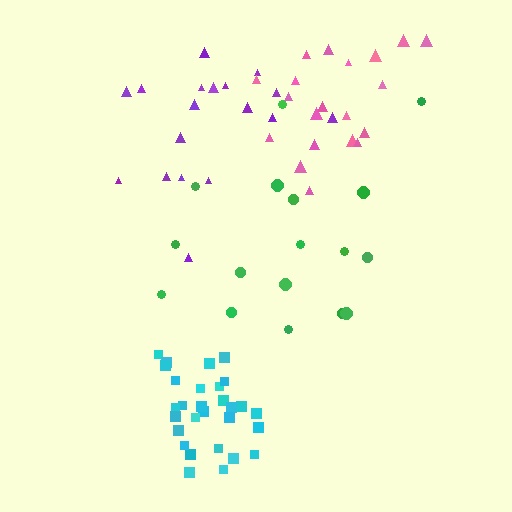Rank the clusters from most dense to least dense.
cyan, pink, green, purple.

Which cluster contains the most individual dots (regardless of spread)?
Cyan (29).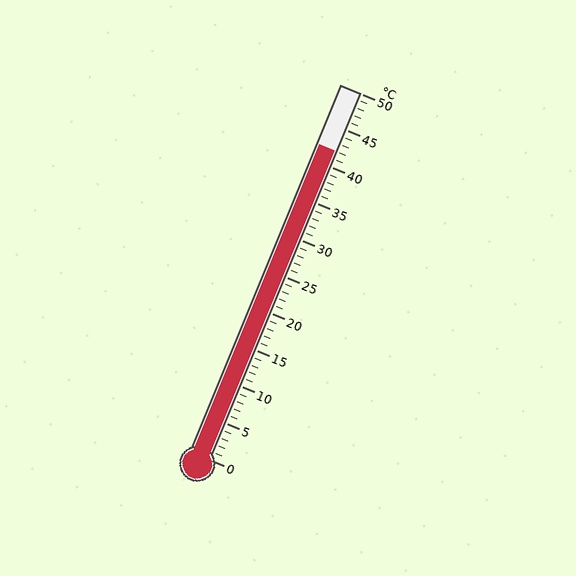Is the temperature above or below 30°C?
The temperature is above 30°C.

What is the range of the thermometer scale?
The thermometer scale ranges from 0°C to 50°C.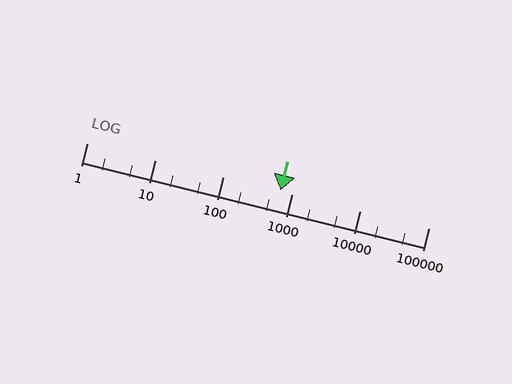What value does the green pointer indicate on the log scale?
The pointer indicates approximately 680.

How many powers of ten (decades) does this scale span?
The scale spans 5 decades, from 1 to 100000.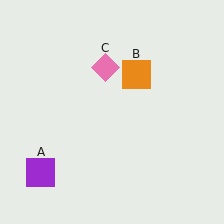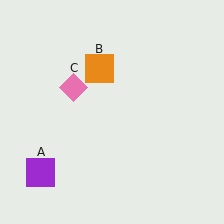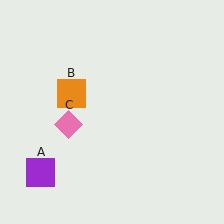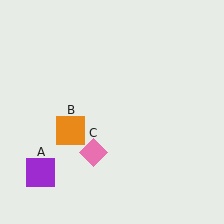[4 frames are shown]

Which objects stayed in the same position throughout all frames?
Purple square (object A) remained stationary.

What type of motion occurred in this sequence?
The orange square (object B), pink diamond (object C) rotated counterclockwise around the center of the scene.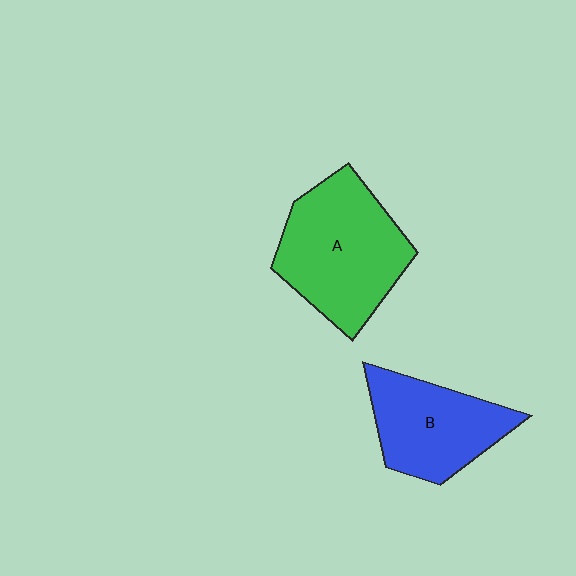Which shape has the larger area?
Shape A (green).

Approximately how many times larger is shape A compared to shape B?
Approximately 1.3 times.